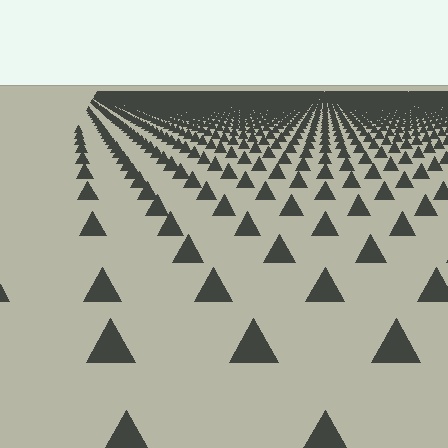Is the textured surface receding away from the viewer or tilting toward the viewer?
The surface is receding away from the viewer. Texture elements get smaller and denser toward the top.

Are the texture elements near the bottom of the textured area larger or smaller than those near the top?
Larger. Near the bottom, elements are closer to the viewer and appear at a bigger on-screen size.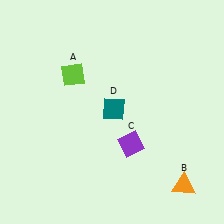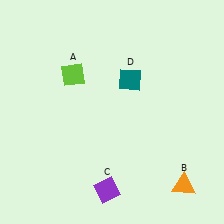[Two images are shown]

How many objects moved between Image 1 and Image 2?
2 objects moved between the two images.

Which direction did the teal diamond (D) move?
The teal diamond (D) moved up.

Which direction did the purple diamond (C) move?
The purple diamond (C) moved down.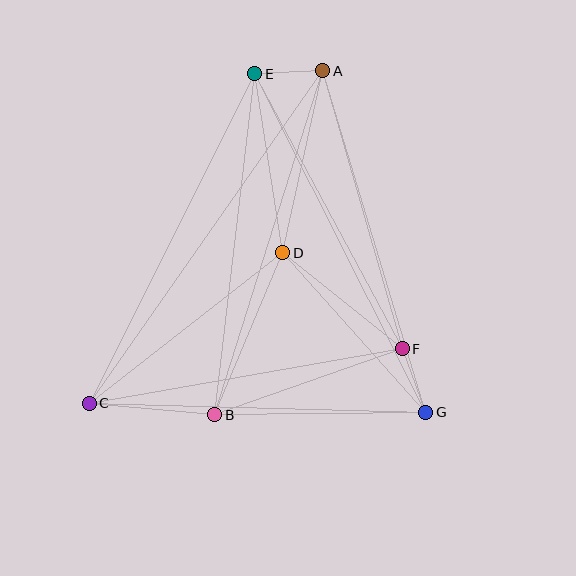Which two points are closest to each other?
Points F and G are closest to each other.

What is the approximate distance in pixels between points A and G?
The distance between A and G is approximately 357 pixels.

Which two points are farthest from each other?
Points A and C are farthest from each other.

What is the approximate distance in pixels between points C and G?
The distance between C and G is approximately 337 pixels.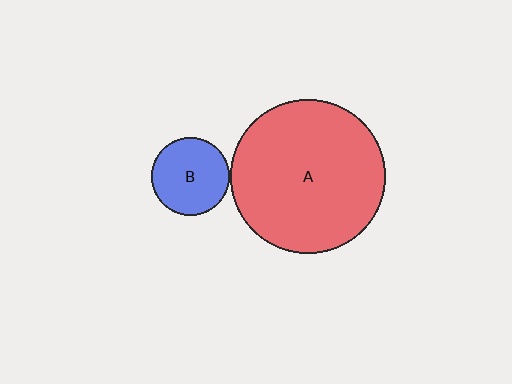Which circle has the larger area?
Circle A (red).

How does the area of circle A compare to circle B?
Approximately 3.9 times.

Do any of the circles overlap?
No, none of the circles overlap.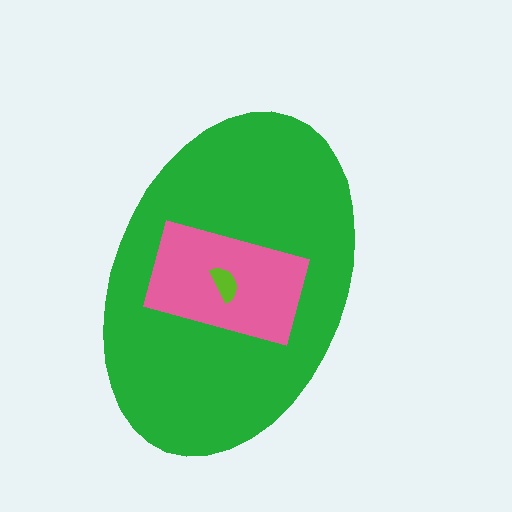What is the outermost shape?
The green ellipse.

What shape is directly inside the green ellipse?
The pink rectangle.